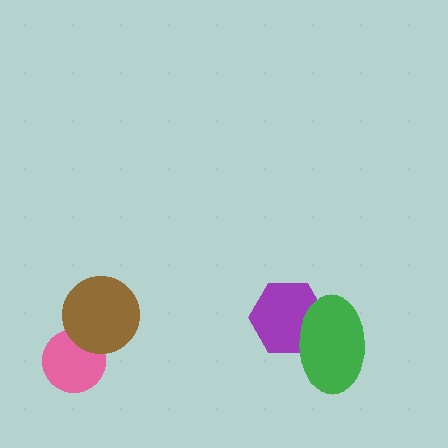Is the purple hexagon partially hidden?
Yes, it is partially covered by another shape.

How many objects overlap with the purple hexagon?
1 object overlaps with the purple hexagon.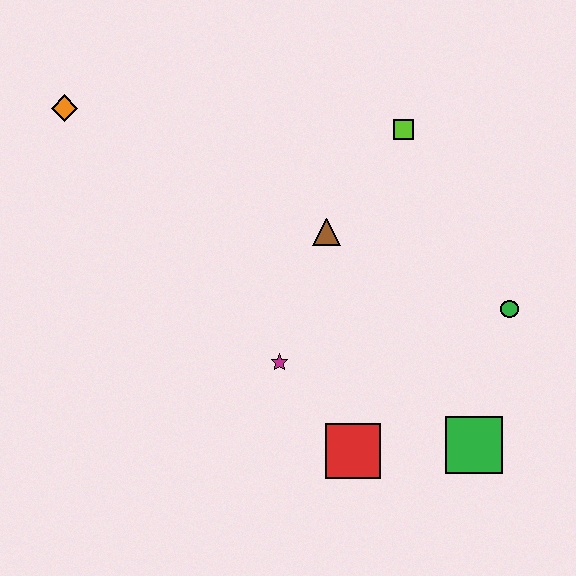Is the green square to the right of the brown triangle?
Yes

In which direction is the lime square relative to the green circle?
The lime square is above the green circle.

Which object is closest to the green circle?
The green square is closest to the green circle.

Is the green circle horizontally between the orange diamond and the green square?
No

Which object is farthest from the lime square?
The orange diamond is farthest from the lime square.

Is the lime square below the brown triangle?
No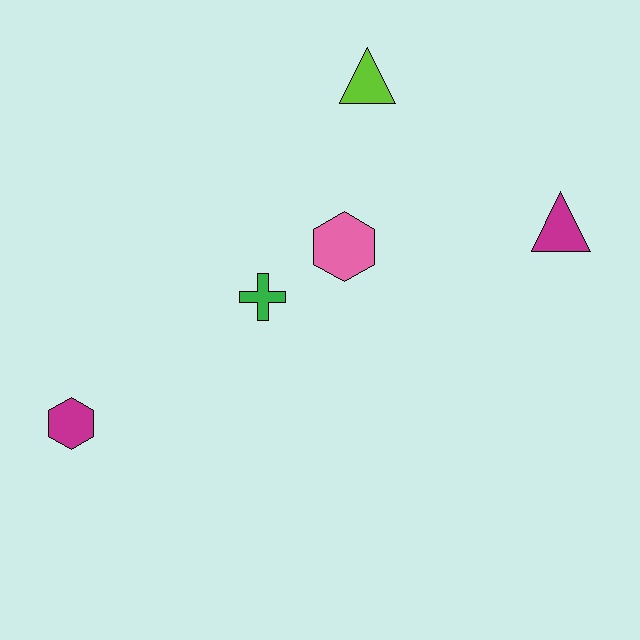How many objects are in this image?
There are 5 objects.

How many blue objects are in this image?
There are no blue objects.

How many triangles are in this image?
There are 2 triangles.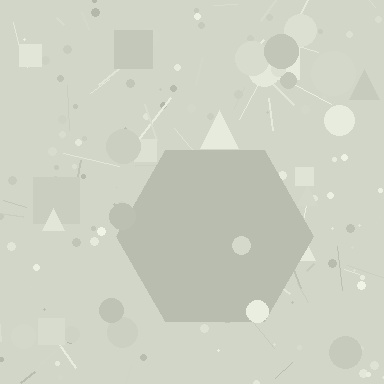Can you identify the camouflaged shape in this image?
The camouflaged shape is a hexagon.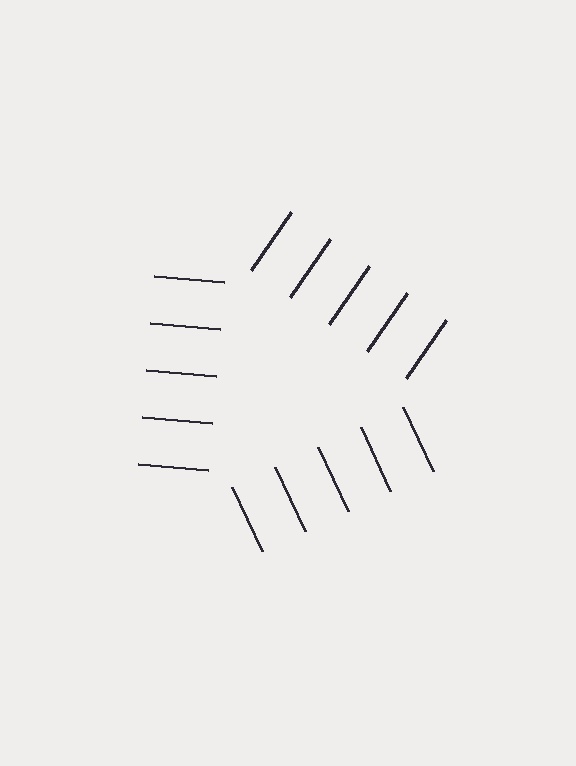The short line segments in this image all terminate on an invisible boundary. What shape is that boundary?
An illusory triangle — the line segments terminate on its edges but no continuous stroke is drawn.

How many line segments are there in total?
15 — 5 along each of the 3 edges.